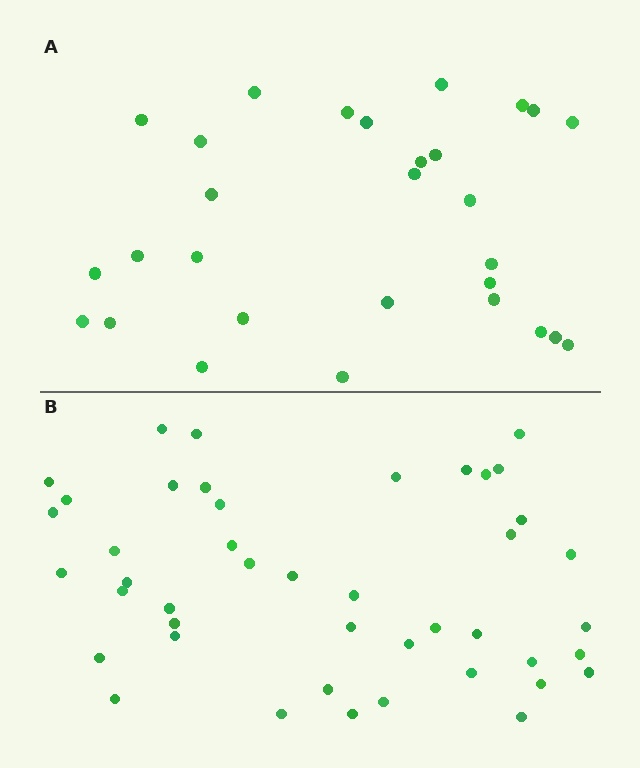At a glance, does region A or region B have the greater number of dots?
Region B (the bottom region) has more dots.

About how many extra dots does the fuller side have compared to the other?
Region B has approximately 15 more dots than region A.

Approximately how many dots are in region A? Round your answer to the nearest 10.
About 30 dots. (The exact count is 29, which rounds to 30.)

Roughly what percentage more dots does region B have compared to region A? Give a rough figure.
About 50% more.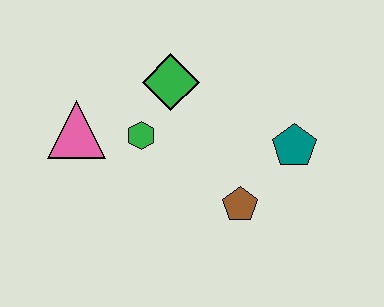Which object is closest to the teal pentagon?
The brown pentagon is closest to the teal pentagon.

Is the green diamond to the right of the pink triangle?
Yes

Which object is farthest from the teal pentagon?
The pink triangle is farthest from the teal pentagon.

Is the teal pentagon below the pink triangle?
Yes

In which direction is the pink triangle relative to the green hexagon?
The pink triangle is to the left of the green hexagon.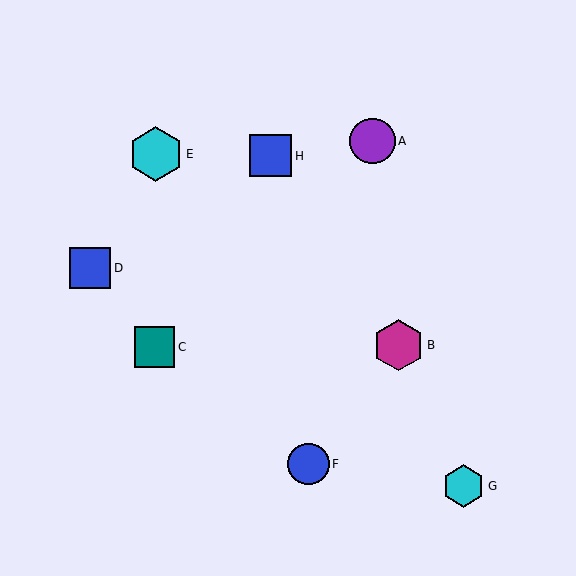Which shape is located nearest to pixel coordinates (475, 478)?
The cyan hexagon (labeled G) at (464, 486) is nearest to that location.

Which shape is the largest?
The cyan hexagon (labeled E) is the largest.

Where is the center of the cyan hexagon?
The center of the cyan hexagon is at (464, 486).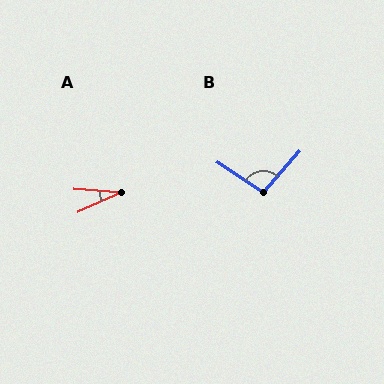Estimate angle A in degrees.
Approximately 28 degrees.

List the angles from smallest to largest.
A (28°), B (98°).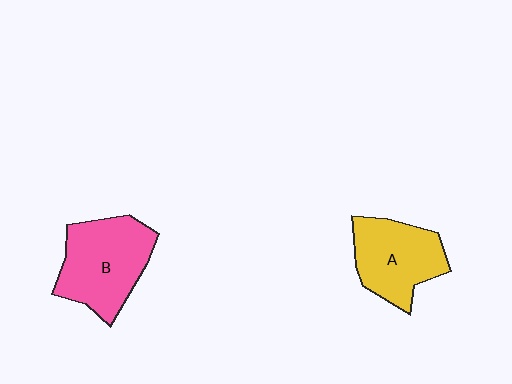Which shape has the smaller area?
Shape A (yellow).